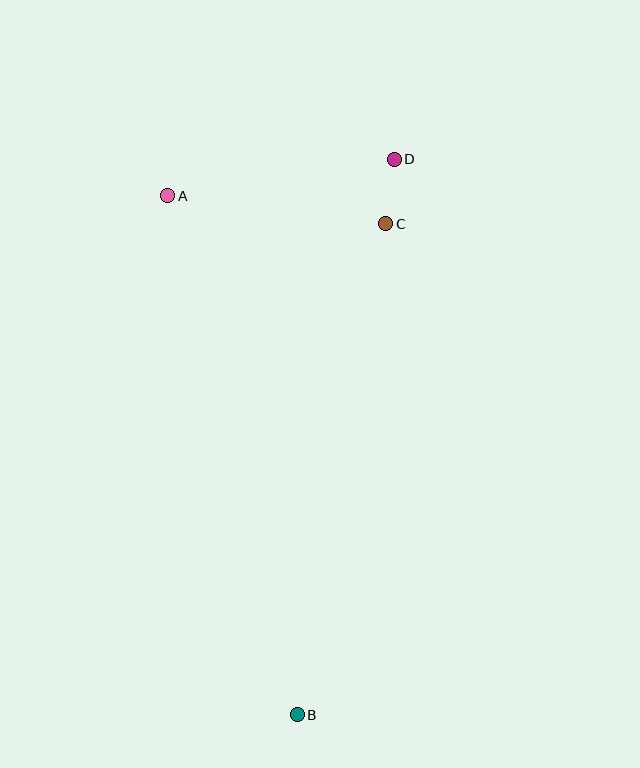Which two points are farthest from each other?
Points B and D are farthest from each other.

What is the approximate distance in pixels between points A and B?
The distance between A and B is approximately 535 pixels.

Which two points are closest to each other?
Points C and D are closest to each other.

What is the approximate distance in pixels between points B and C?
The distance between B and C is approximately 499 pixels.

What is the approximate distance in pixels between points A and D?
The distance between A and D is approximately 229 pixels.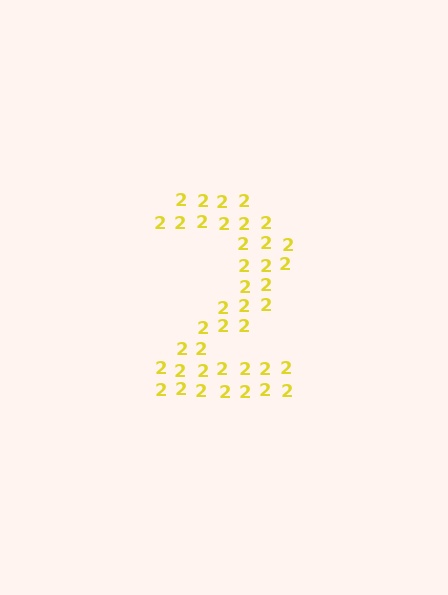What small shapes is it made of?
It is made of small digit 2's.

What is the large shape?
The large shape is the digit 2.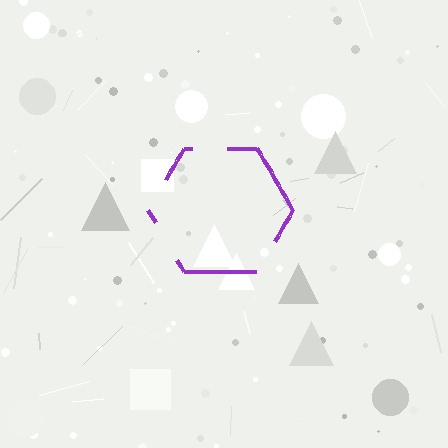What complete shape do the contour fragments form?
The contour fragments form a hexagon.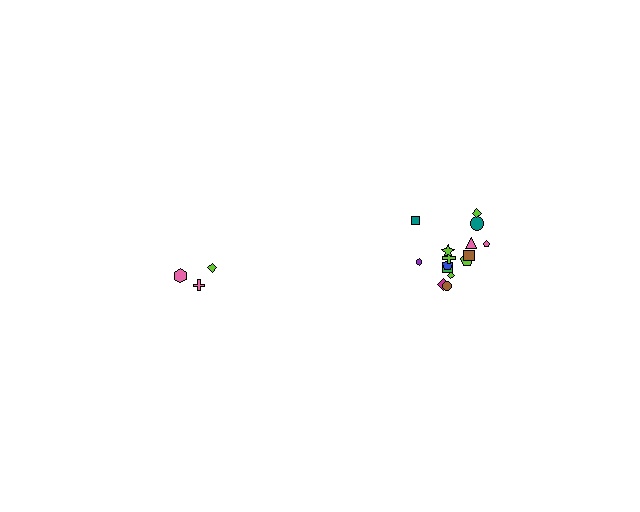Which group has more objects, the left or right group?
The right group.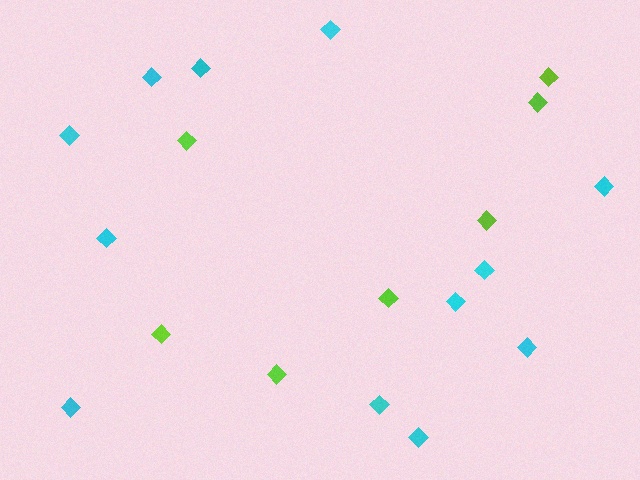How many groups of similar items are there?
There are 2 groups: one group of cyan diamonds (12) and one group of lime diamonds (7).